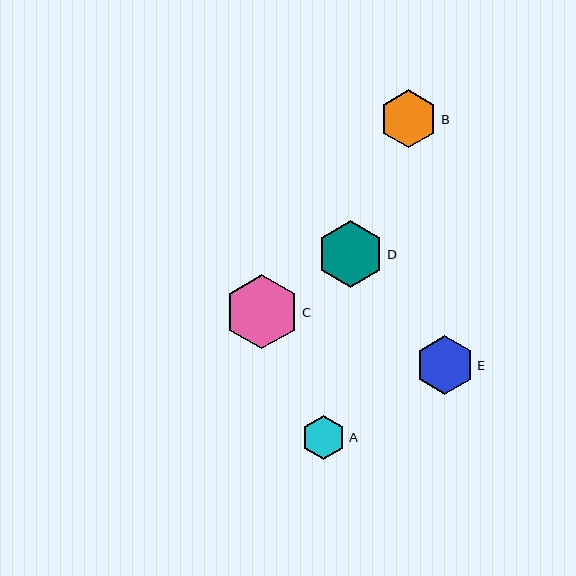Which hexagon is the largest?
Hexagon C is the largest with a size of approximately 74 pixels.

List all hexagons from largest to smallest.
From largest to smallest: C, D, E, B, A.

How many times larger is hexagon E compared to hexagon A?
Hexagon E is approximately 1.3 times the size of hexagon A.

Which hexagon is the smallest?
Hexagon A is the smallest with a size of approximately 44 pixels.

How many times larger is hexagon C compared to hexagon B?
Hexagon C is approximately 1.3 times the size of hexagon B.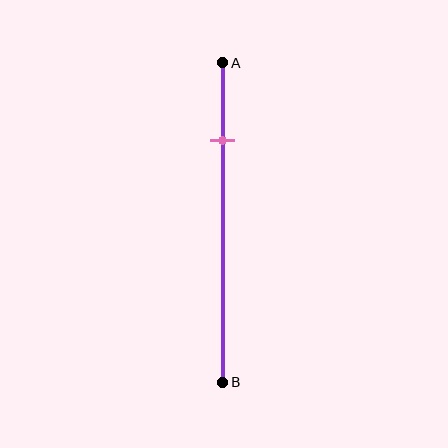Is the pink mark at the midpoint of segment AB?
No, the mark is at about 25% from A, not at the 50% midpoint.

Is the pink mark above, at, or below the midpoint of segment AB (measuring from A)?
The pink mark is above the midpoint of segment AB.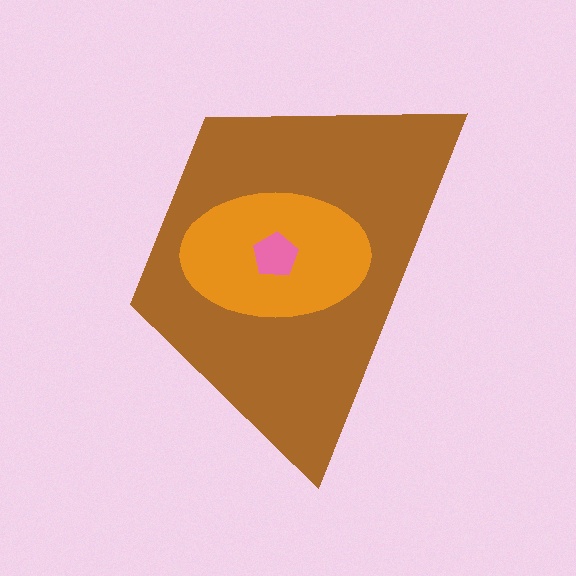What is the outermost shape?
The brown trapezoid.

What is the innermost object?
The pink pentagon.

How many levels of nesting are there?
3.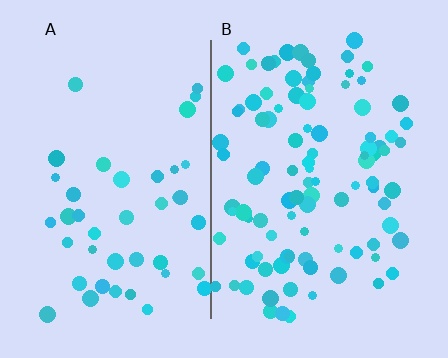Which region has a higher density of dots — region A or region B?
B (the right).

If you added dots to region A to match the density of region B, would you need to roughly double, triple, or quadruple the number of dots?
Approximately double.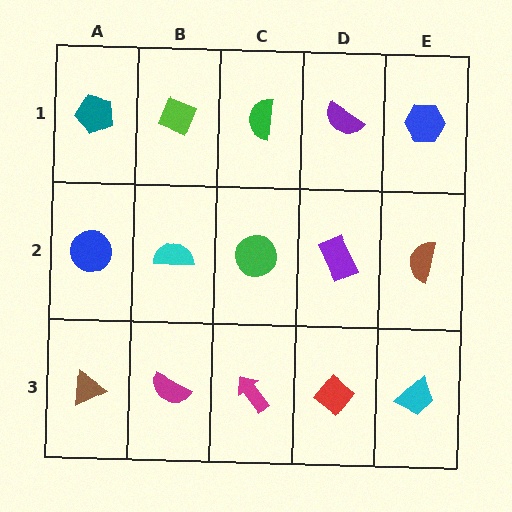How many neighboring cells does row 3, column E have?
2.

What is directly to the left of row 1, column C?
A lime diamond.